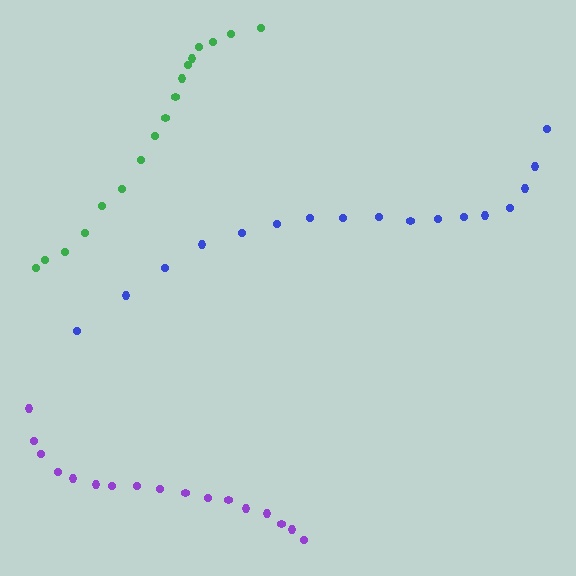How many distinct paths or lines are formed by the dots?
There are 3 distinct paths.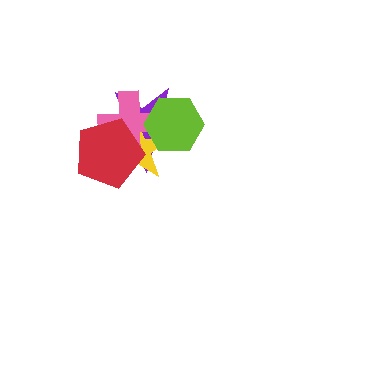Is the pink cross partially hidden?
Yes, it is partially covered by another shape.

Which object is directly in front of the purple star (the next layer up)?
The yellow star is directly in front of the purple star.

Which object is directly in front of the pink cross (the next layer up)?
The lime hexagon is directly in front of the pink cross.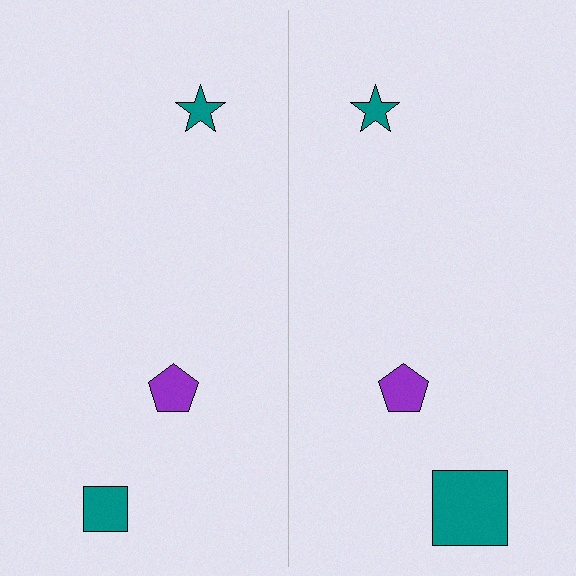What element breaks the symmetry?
The teal square on the right side has a different size than its mirror counterpart.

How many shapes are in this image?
There are 6 shapes in this image.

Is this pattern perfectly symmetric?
No, the pattern is not perfectly symmetric. The teal square on the right side has a different size than its mirror counterpart.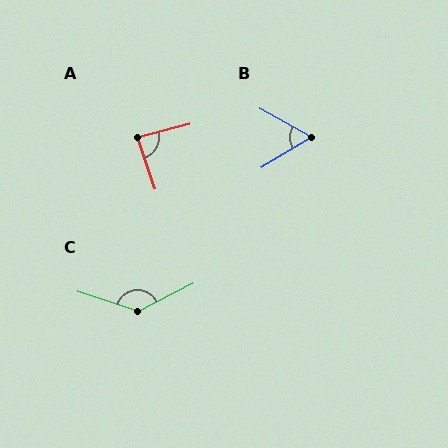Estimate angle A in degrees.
Approximately 85 degrees.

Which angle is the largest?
C, at approximately 134 degrees.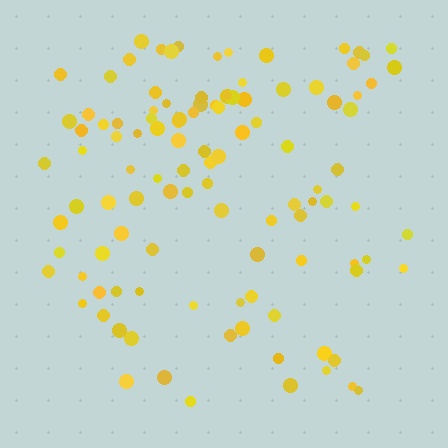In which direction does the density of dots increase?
From bottom to top, with the top side densest.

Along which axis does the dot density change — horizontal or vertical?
Vertical.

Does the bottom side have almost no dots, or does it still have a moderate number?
Still a moderate number, just noticeably fewer than the top.